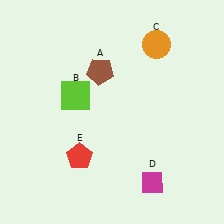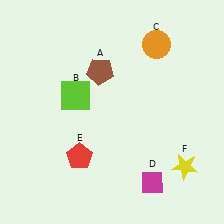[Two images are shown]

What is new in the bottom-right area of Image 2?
A yellow star (F) was added in the bottom-right area of Image 2.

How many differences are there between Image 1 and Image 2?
There is 1 difference between the two images.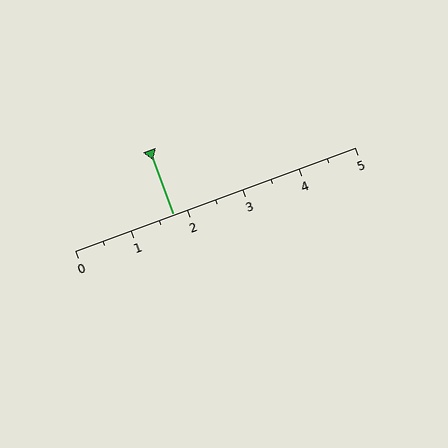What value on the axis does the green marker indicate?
The marker indicates approximately 1.8.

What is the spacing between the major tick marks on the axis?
The major ticks are spaced 1 apart.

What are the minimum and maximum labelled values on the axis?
The axis runs from 0 to 5.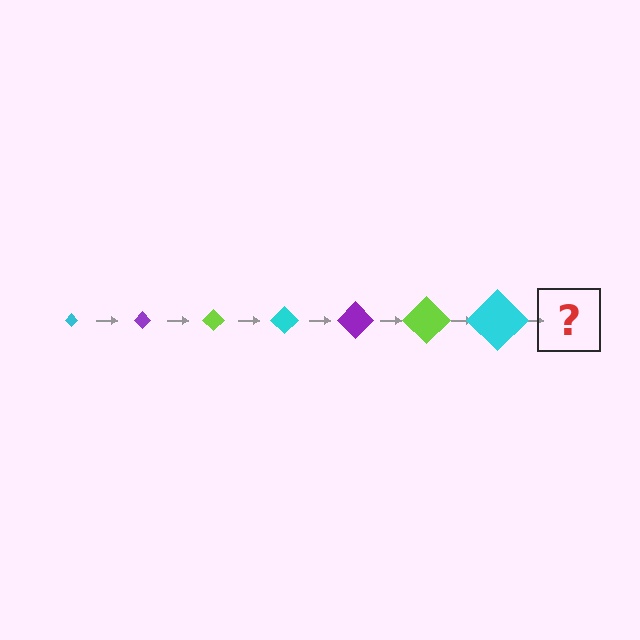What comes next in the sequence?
The next element should be a purple diamond, larger than the previous one.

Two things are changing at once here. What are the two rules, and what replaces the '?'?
The two rules are that the diamond grows larger each step and the color cycles through cyan, purple, and lime. The '?' should be a purple diamond, larger than the previous one.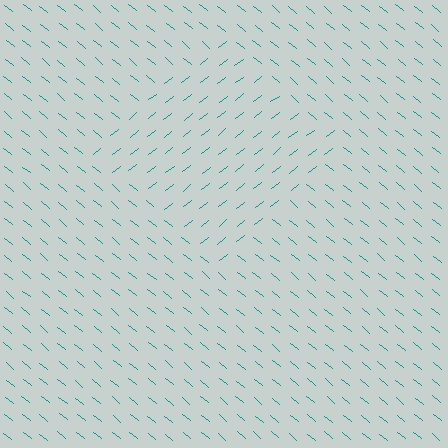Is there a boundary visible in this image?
Yes, there is a texture boundary formed by a change in line orientation.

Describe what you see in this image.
The image is filled with small teal line segments. A diamond region in the image has lines oriented differently from the surrounding lines, creating a visible texture boundary.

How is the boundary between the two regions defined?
The boundary is defined purely by a change in line orientation (approximately 76 degrees difference). All lines are the same color and thickness.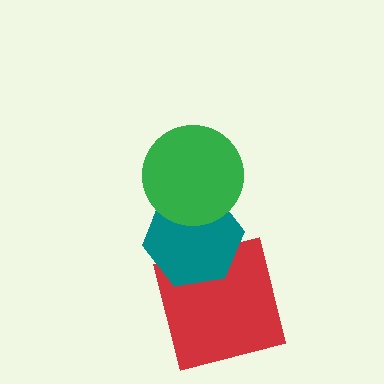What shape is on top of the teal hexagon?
The green circle is on top of the teal hexagon.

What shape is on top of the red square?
The teal hexagon is on top of the red square.